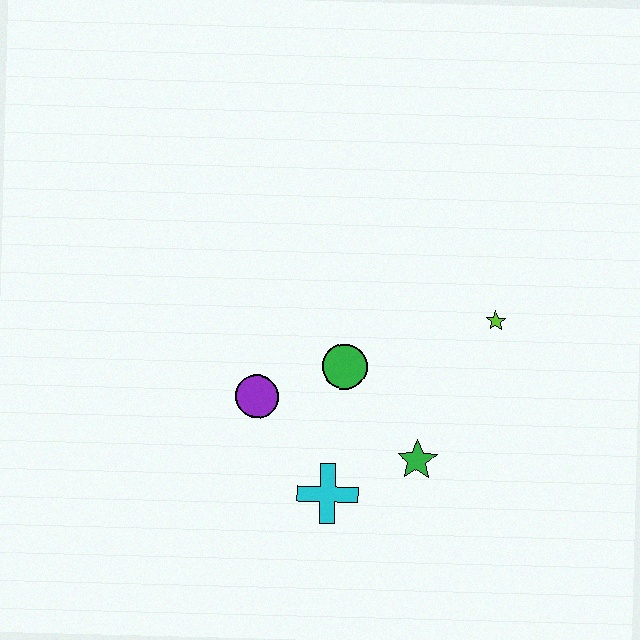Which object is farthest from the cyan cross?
The lime star is farthest from the cyan cross.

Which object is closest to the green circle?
The purple circle is closest to the green circle.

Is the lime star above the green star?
Yes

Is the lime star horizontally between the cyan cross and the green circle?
No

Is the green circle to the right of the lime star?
No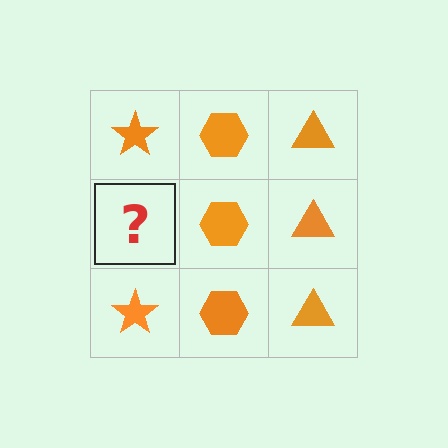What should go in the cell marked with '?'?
The missing cell should contain an orange star.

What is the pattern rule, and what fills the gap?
The rule is that each column has a consistent shape. The gap should be filled with an orange star.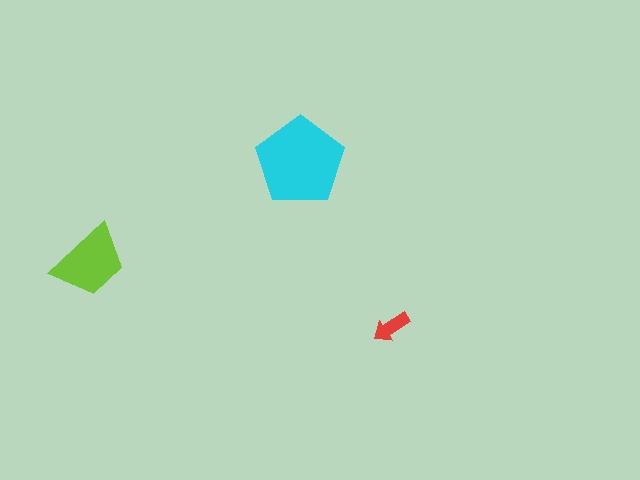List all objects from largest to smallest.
The cyan pentagon, the lime trapezoid, the red arrow.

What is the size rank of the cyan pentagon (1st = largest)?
1st.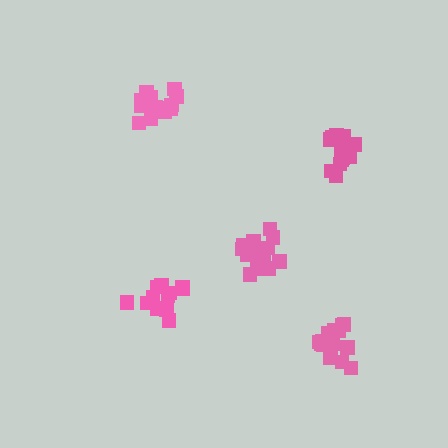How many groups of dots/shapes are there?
There are 5 groups.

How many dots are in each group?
Group 1: 14 dots, Group 2: 15 dots, Group 3: 17 dots, Group 4: 13 dots, Group 5: 14 dots (73 total).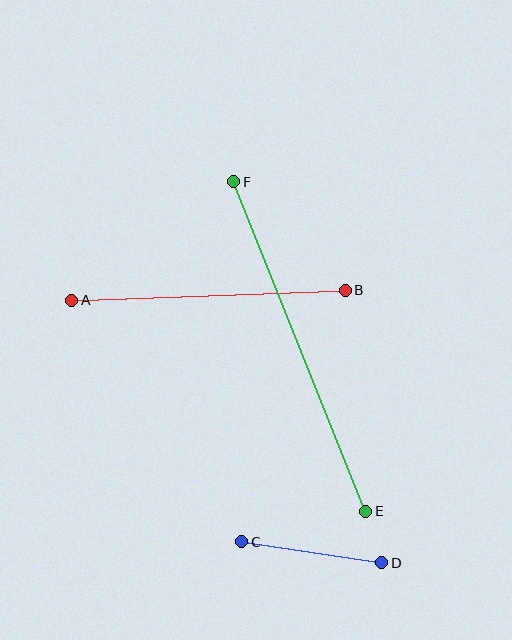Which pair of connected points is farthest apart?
Points E and F are farthest apart.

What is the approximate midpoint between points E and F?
The midpoint is at approximately (300, 347) pixels.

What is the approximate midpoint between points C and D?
The midpoint is at approximately (312, 552) pixels.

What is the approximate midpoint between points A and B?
The midpoint is at approximately (209, 295) pixels.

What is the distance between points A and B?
The distance is approximately 274 pixels.